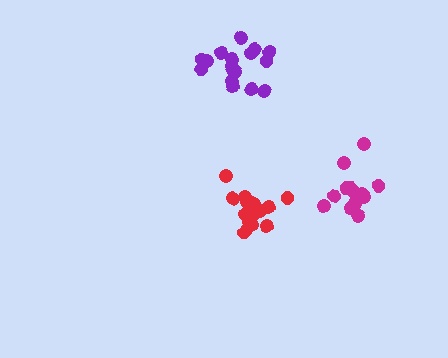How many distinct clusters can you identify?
There are 3 distinct clusters.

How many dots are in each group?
Group 1: 17 dots, Group 2: 13 dots, Group 3: 17 dots (47 total).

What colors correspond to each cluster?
The clusters are colored: purple, magenta, red.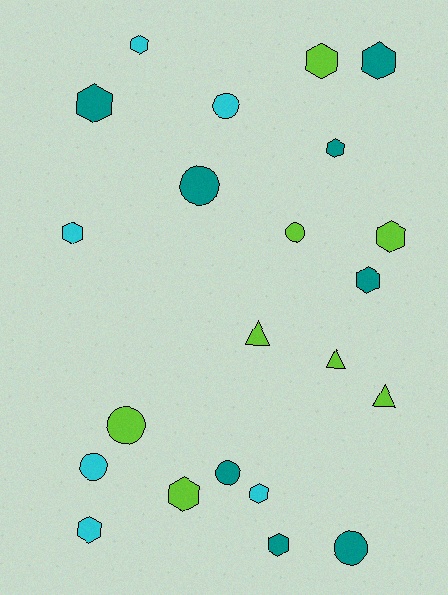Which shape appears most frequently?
Hexagon, with 12 objects.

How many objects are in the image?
There are 22 objects.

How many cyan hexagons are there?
There are 4 cyan hexagons.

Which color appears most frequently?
Lime, with 8 objects.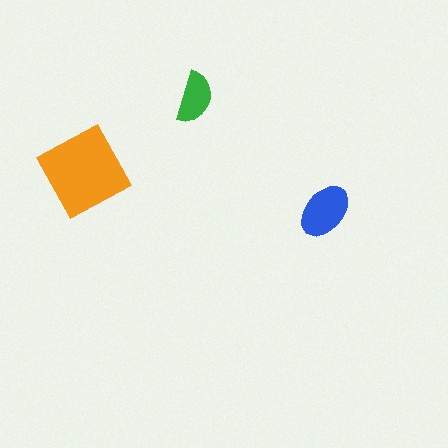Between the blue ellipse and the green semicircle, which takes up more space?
The blue ellipse.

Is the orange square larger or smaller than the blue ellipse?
Larger.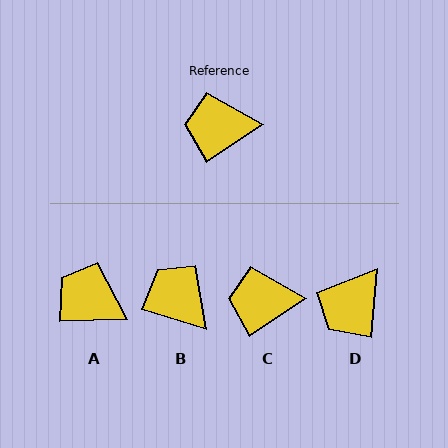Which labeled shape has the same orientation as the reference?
C.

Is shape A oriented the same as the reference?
No, it is off by about 33 degrees.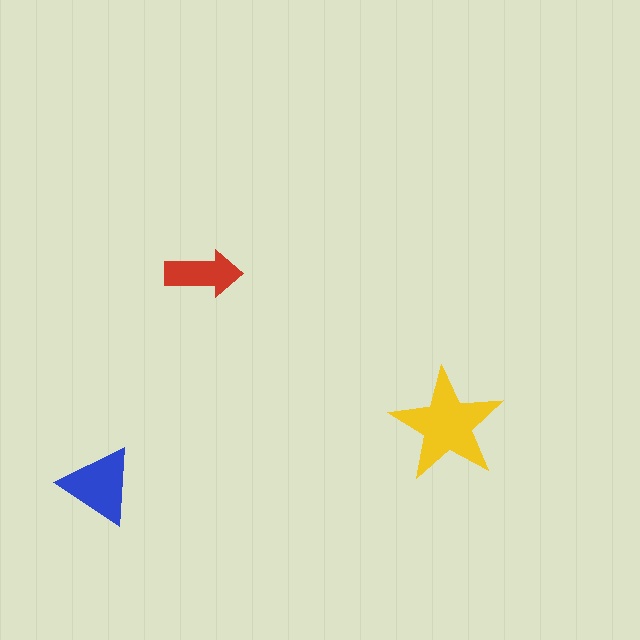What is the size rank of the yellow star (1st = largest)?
1st.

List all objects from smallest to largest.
The red arrow, the blue triangle, the yellow star.